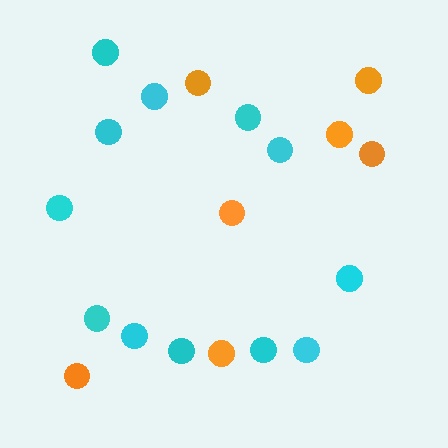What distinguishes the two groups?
There are 2 groups: one group of cyan circles (12) and one group of orange circles (7).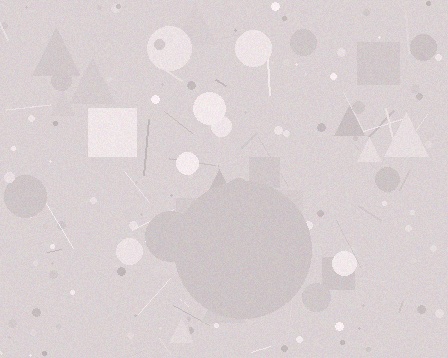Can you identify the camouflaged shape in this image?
The camouflaged shape is a circle.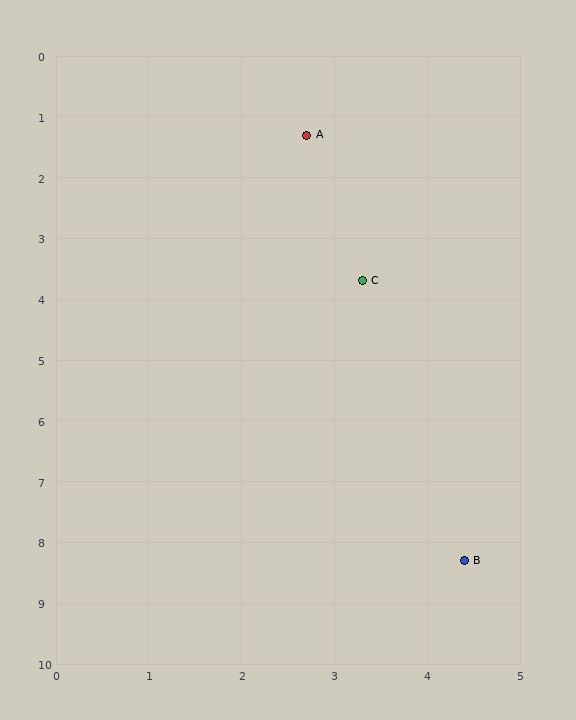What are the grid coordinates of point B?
Point B is at approximately (4.4, 8.3).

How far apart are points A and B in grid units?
Points A and B are about 7.2 grid units apart.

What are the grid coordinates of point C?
Point C is at approximately (3.3, 3.7).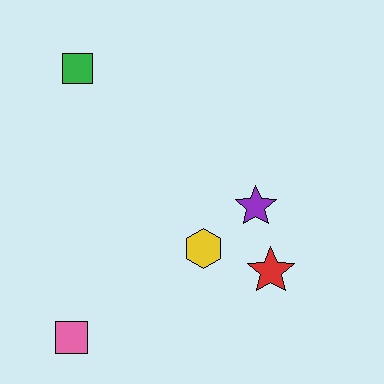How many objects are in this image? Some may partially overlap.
There are 5 objects.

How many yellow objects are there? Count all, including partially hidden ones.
There is 1 yellow object.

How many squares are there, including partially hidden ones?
There are 2 squares.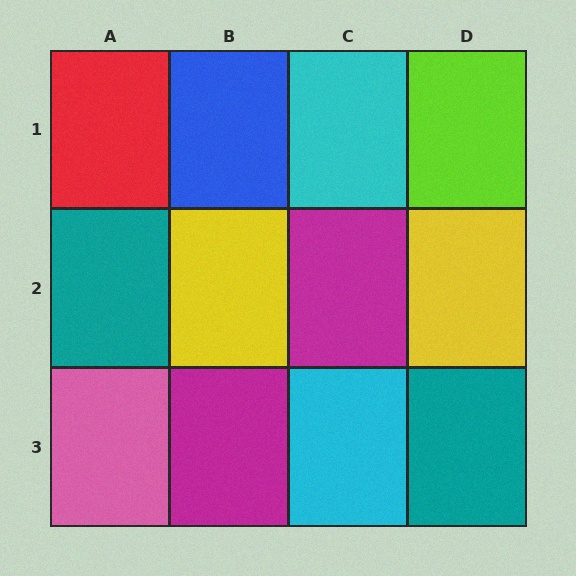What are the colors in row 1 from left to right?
Red, blue, cyan, lime.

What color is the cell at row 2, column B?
Yellow.